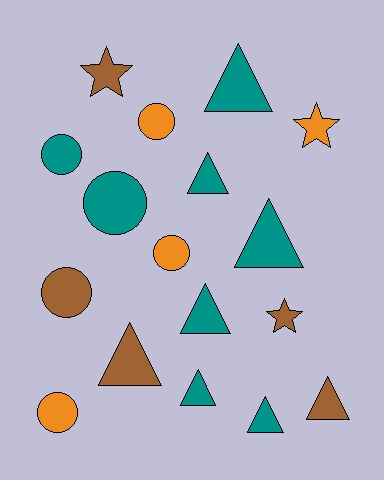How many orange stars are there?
There is 1 orange star.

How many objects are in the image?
There are 17 objects.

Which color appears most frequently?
Teal, with 8 objects.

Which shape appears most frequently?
Triangle, with 8 objects.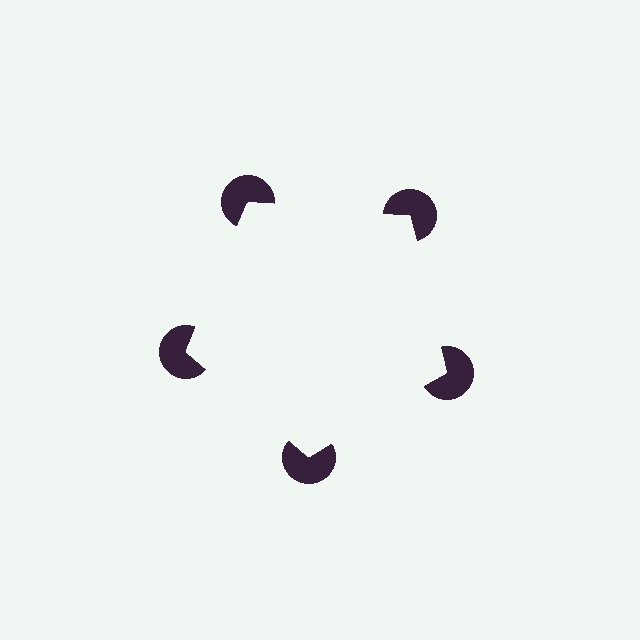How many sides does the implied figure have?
5 sides.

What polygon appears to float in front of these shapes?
An illusory pentagon — its edges are inferred from the aligned wedge cuts in the pac-man discs, not physically drawn.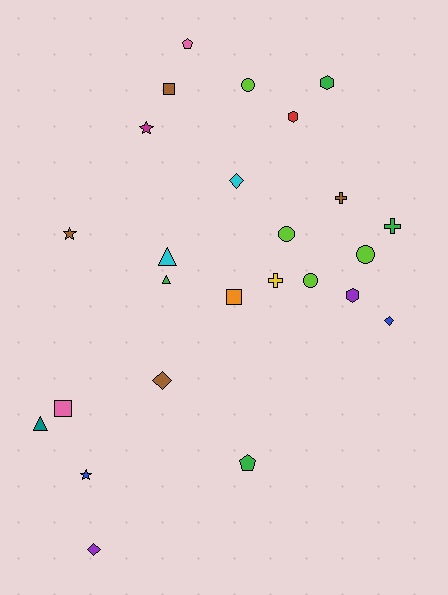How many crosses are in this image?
There are 3 crosses.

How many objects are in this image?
There are 25 objects.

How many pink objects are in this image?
There are 2 pink objects.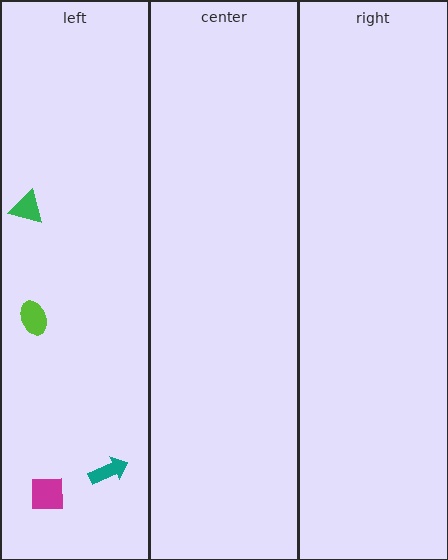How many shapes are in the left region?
4.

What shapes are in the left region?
The teal arrow, the lime ellipse, the green triangle, the magenta square.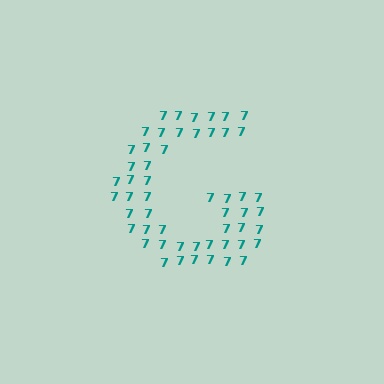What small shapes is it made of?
It is made of small digit 7's.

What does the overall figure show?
The overall figure shows the letter G.